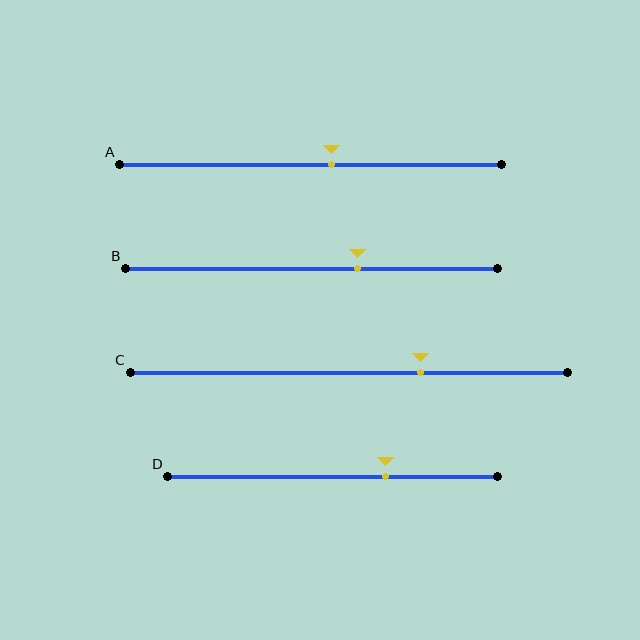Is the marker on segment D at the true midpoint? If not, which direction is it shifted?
No, the marker on segment D is shifted to the right by about 16% of the segment length.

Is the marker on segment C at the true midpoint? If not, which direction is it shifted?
No, the marker on segment C is shifted to the right by about 16% of the segment length.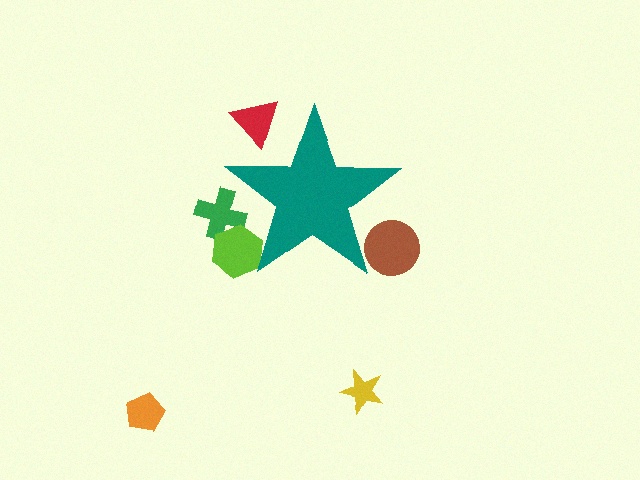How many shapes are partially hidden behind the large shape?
4 shapes are partially hidden.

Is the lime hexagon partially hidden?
Yes, the lime hexagon is partially hidden behind the teal star.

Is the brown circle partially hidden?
Yes, the brown circle is partially hidden behind the teal star.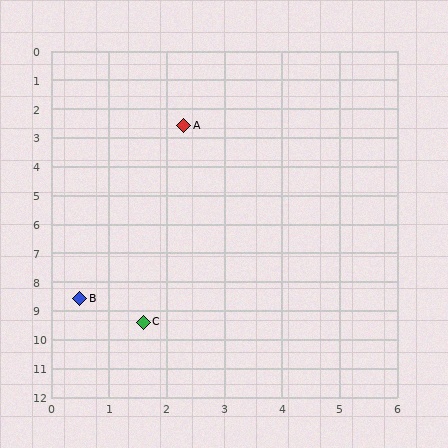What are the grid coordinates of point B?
Point B is at approximately (0.5, 8.6).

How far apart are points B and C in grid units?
Points B and C are about 1.4 grid units apart.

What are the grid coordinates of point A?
Point A is at approximately (2.3, 2.6).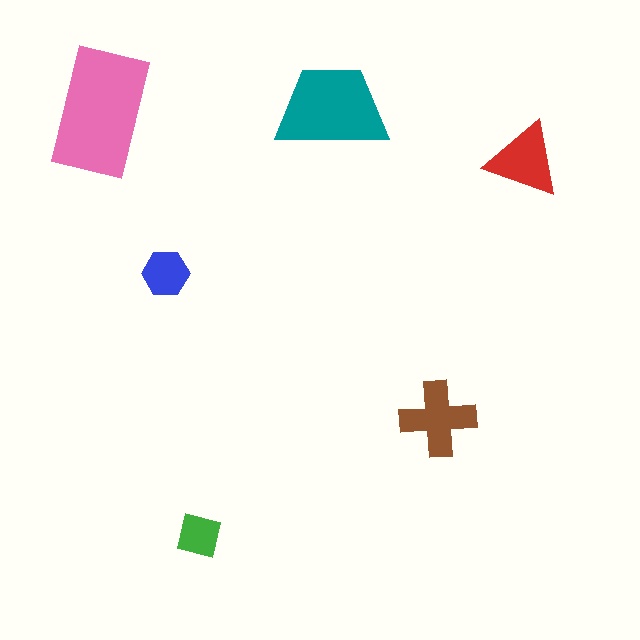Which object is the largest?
The pink rectangle.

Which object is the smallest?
The green square.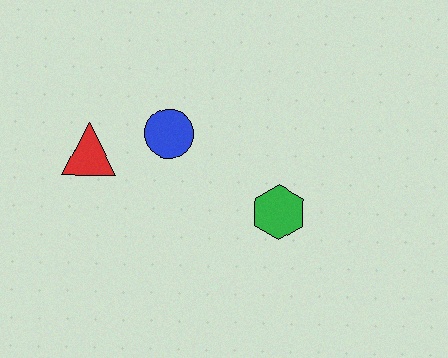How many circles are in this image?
There is 1 circle.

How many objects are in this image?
There are 3 objects.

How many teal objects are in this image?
There are no teal objects.